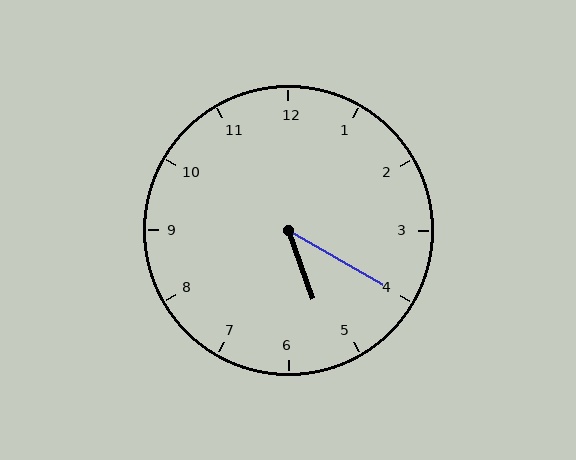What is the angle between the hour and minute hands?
Approximately 40 degrees.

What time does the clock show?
5:20.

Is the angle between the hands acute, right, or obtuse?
It is acute.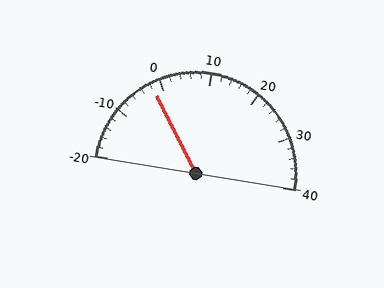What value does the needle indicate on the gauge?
The needle indicates approximately -2.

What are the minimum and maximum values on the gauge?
The gauge ranges from -20 to 40.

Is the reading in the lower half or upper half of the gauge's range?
The reading is in the lower half of the range (-20 to 40).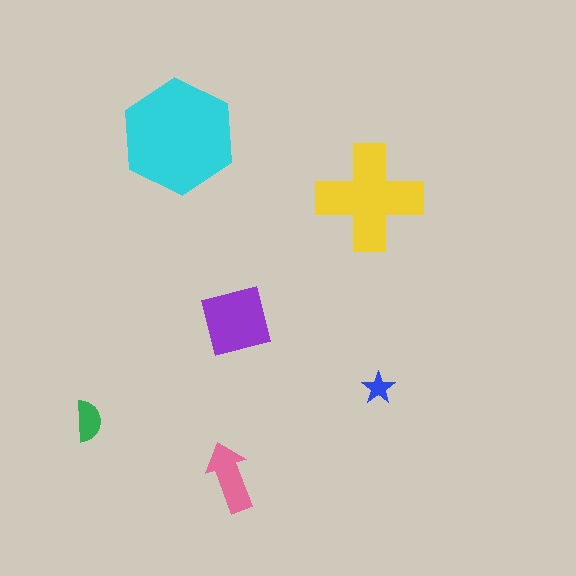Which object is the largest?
The cyan hexagon.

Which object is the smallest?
The blue star.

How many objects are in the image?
There are 6 objects in the image.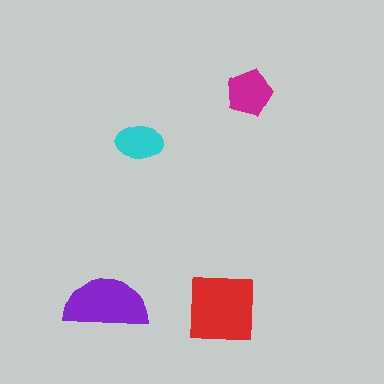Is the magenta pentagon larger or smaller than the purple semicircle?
Smaller.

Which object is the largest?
The red square.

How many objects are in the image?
There are 4 objects in the image.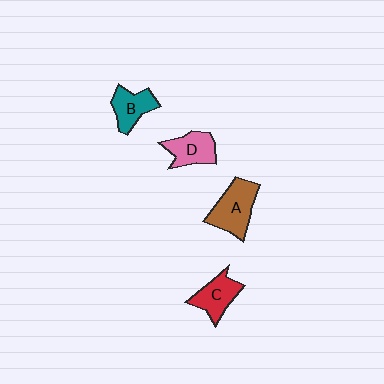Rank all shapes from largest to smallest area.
From largest to smallest: A (brown), C (red), D (pink), B (teal).